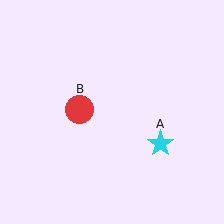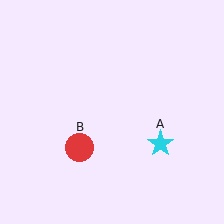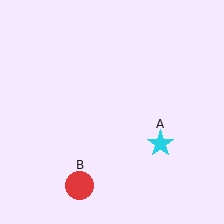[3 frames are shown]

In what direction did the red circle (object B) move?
The red circle (object B) moved down.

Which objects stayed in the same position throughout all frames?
Cyan star (object A) remained stationary.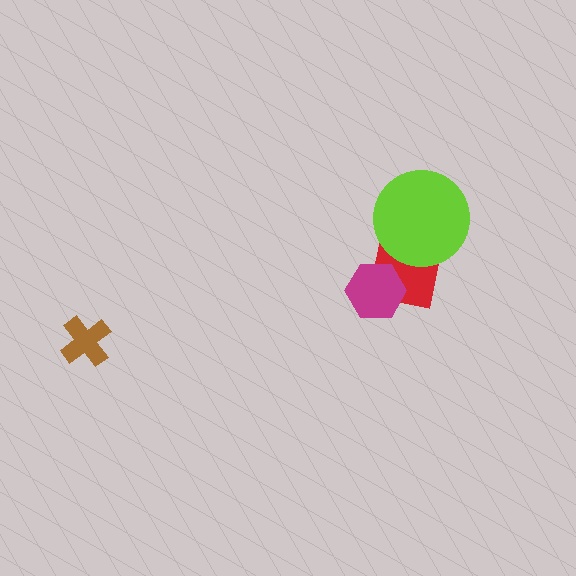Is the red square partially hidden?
Yes, it is partially covered by another shape.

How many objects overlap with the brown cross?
0 objects overlap with the brown cross.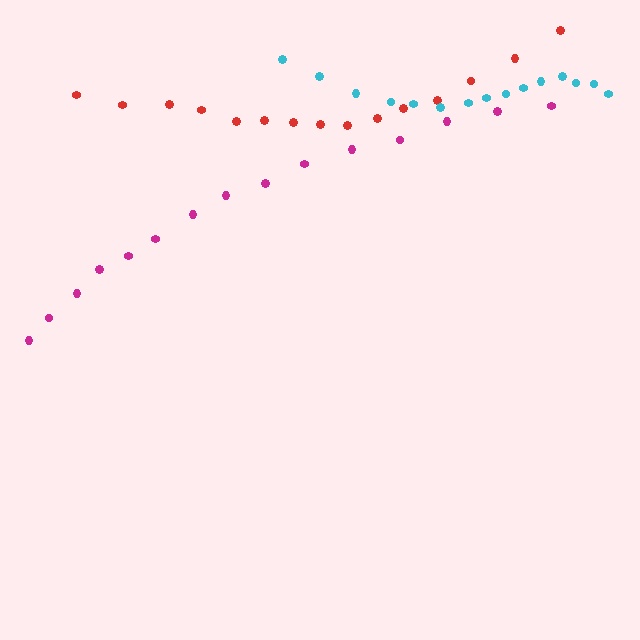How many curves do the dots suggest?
There are 3 distinct paths.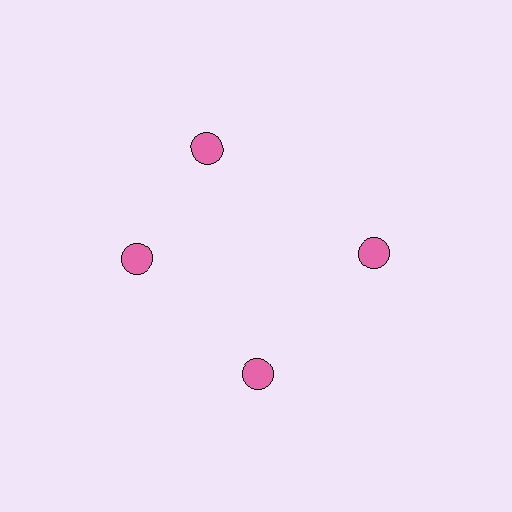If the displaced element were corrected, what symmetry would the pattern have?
It would have 4-fold rotational symmetry — the pattern would map onto itself every 90 degrees.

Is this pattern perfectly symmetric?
No. The 4 pink circles are arranged in a ring, but one element near the 12 o'clock position is rotated out of alignment along the ring, breaking the 4-fold rotational symmetry.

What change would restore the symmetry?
The symmetry would be restored by rotating it back into even spacing with its neighbors so that all 4 circles sit at equal angles and equal distance from the center.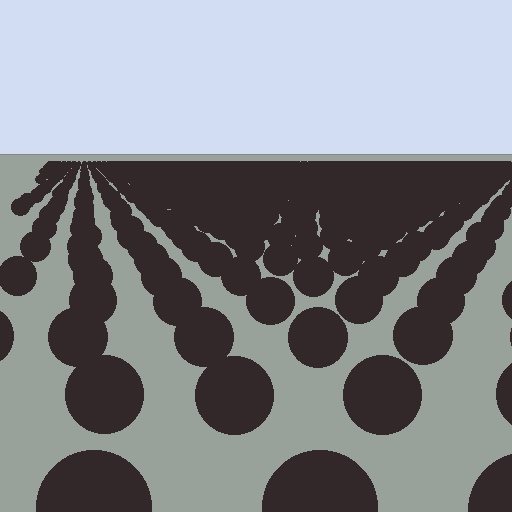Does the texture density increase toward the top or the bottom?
Density increases toward the top.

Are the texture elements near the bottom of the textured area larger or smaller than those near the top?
Larger. Near the bottom, elements are closer to the viewer and appear at a bigger on-screen size.